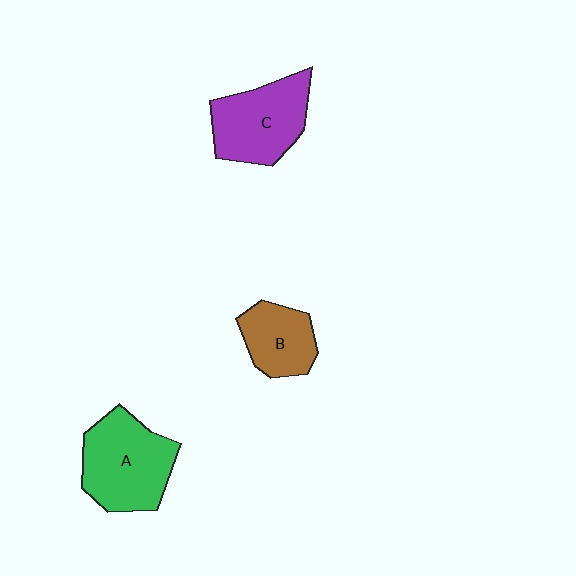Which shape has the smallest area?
Shape B (brown).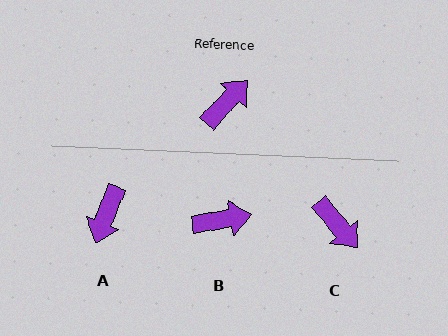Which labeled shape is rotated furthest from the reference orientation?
A, about 159 degrees away.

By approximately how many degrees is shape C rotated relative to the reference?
Approximately 97 degrees clockwise.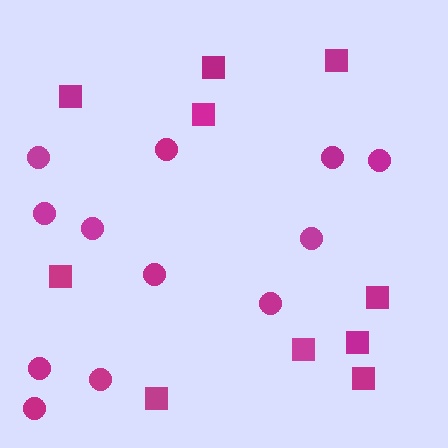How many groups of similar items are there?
There are 2 groups: one group of squares (10) and one group of circles (12).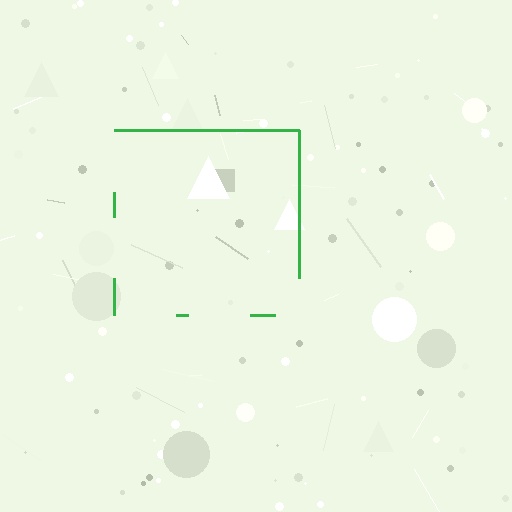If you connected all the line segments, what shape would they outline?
They would outline a square.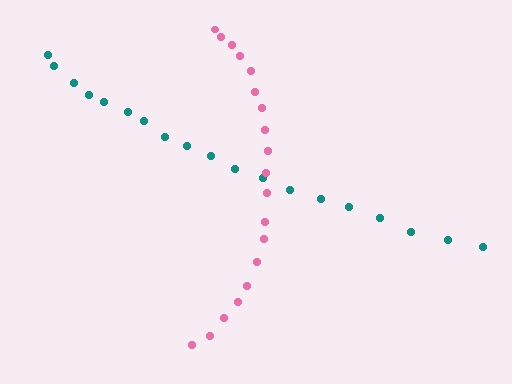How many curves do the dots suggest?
There are 2 distinct paths.